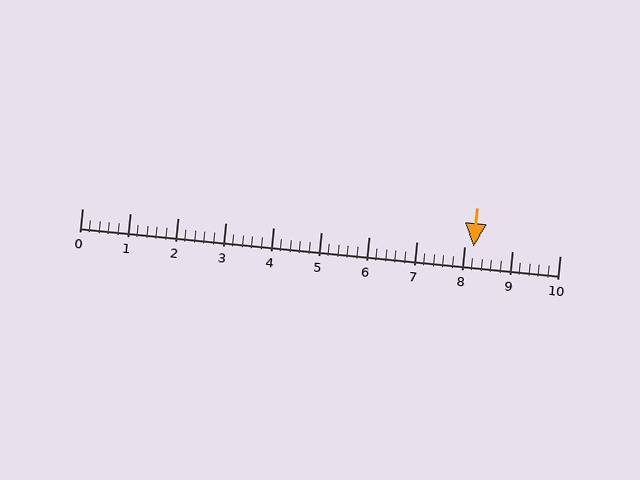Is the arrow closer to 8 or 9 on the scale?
The arrow is closer to 8.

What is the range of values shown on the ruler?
The ruler shows values from 0 to 10.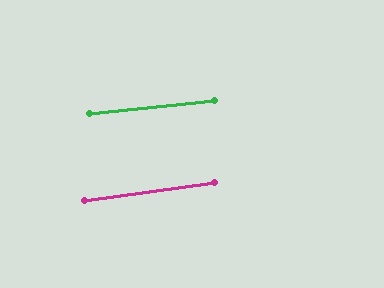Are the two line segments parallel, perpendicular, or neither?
Parallel — their directions differ by only 1.9°.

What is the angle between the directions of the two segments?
Approximately 2 degrees.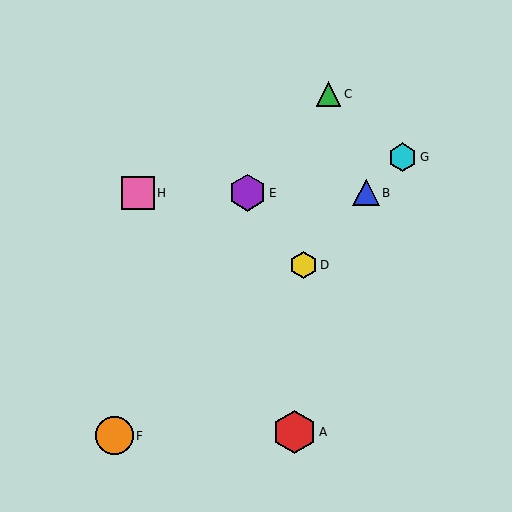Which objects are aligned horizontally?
Objects B, E, H are aligned horizontally.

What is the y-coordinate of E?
Object E is at y≈193.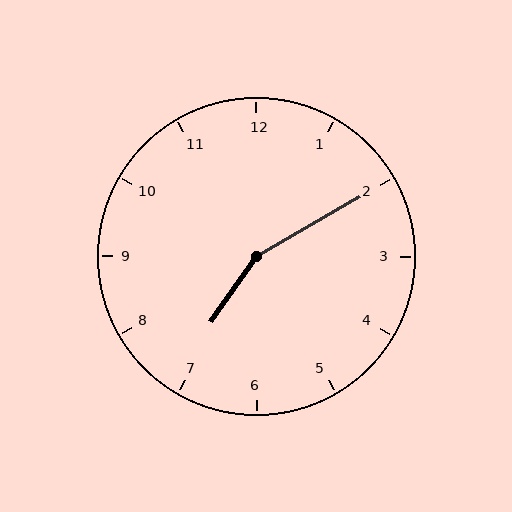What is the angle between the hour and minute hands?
Approximately 155 degrees.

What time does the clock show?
7:10.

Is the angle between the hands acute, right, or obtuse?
It is obtuse.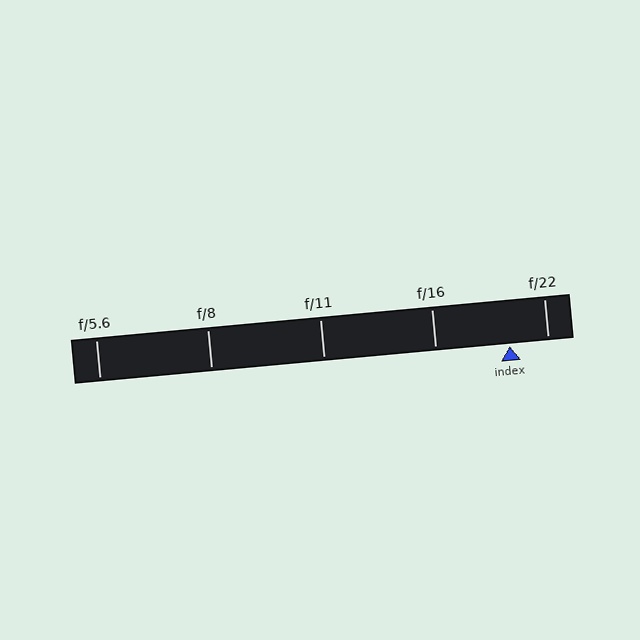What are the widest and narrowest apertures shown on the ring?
The widest aperture shown is f/5.6 and the narrowest is f/22.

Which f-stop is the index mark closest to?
The index mark is closest to f/22.